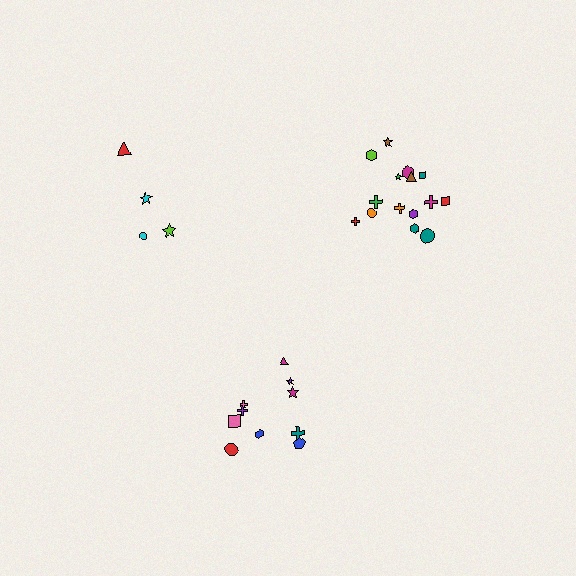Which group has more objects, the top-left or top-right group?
The top-right group.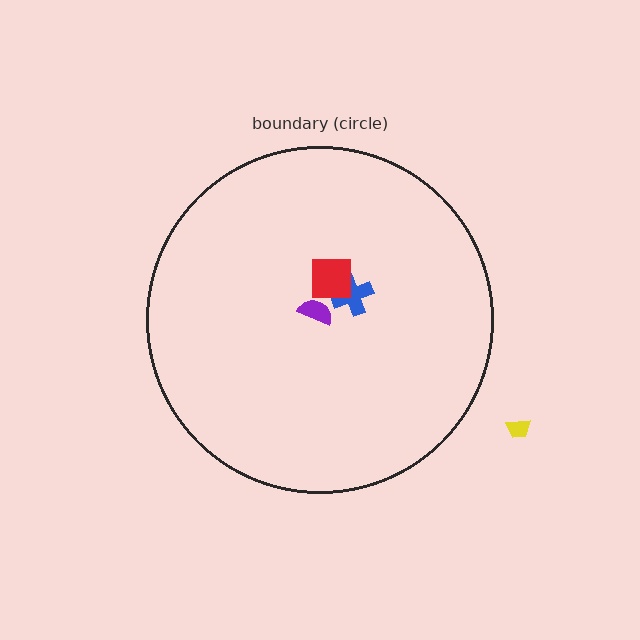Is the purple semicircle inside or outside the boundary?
Inside.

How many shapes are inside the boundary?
3 inside, 1 outside.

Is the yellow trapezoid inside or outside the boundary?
Outside.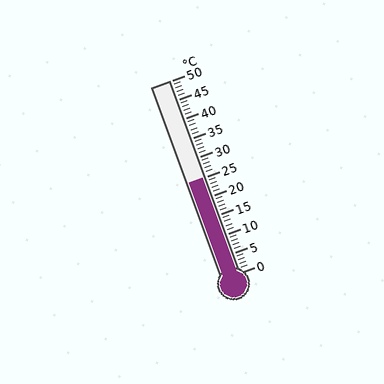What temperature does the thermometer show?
The thermometer shows approximately 25°C.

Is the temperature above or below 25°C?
The temperature is at 25°C.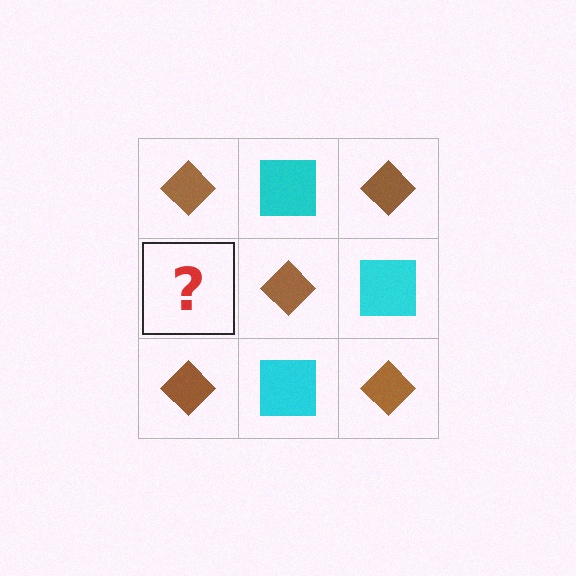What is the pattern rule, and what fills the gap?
The rule is that it alternates brown diamond and cyan square in a checkerboard pattern. The gap should be filled with a cyan square.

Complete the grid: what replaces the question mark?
The question mark should be replaced with a cyan square.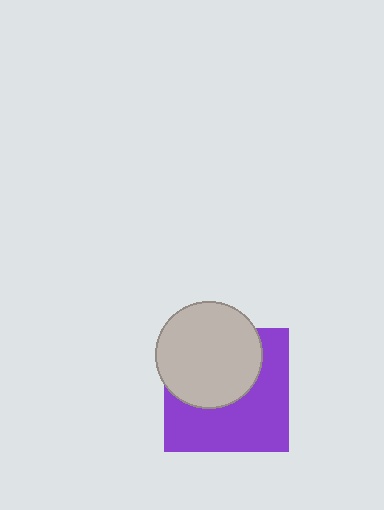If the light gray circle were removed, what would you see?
You would see the complete purple square.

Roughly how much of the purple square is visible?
About half of it is visible (roughly 55%).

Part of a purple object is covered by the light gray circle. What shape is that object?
It is a square.